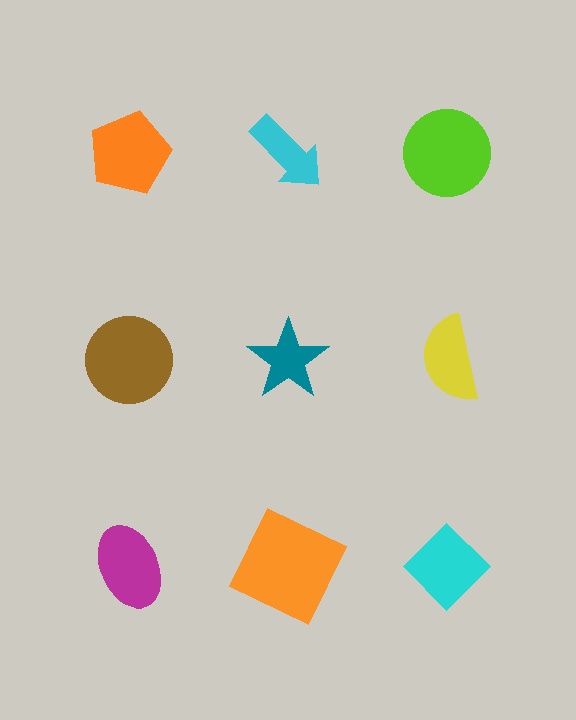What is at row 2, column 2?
A teal star.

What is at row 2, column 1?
A brown circle.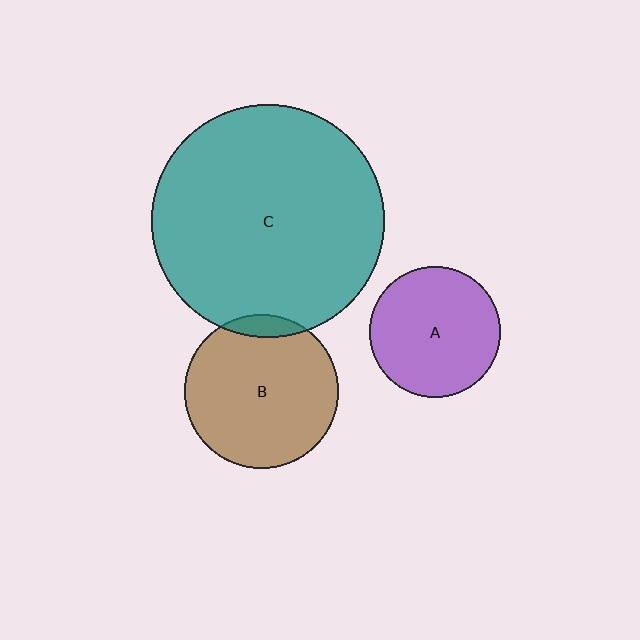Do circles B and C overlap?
Yes.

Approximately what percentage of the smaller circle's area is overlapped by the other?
Approximately 5%.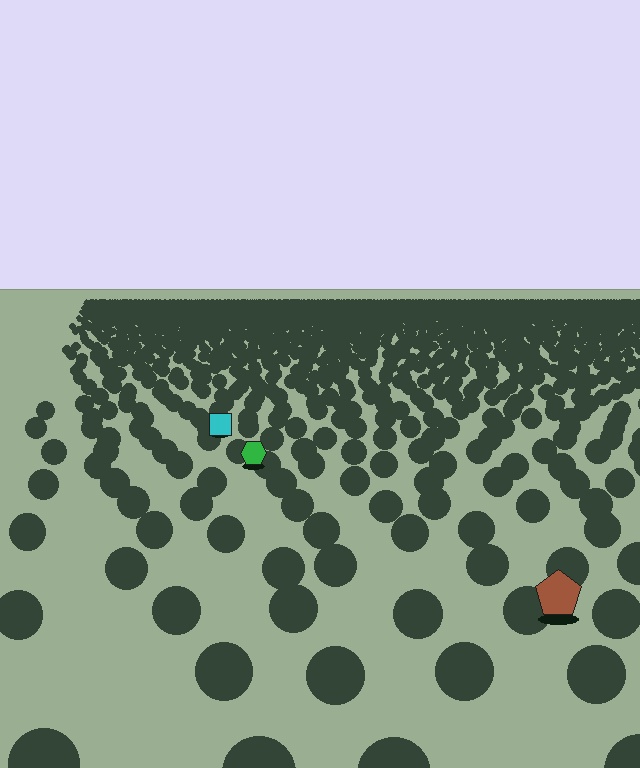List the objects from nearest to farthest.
From nearest to farthest: the brown pentagon, the green hexagon, the cyan square.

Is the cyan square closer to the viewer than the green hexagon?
No. The green hexagon is closer — you can tell from the texture gradient: the ground texture is coarser near it.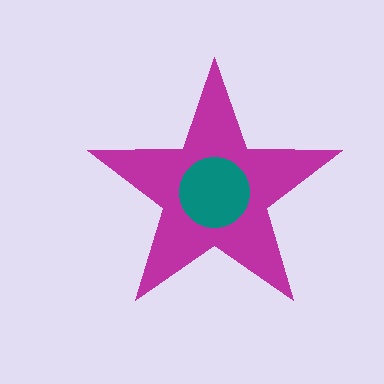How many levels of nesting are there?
2.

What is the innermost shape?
The teal circle.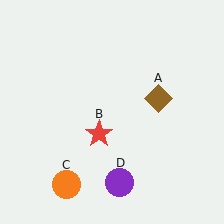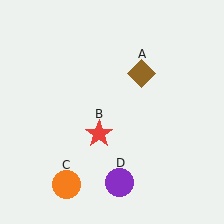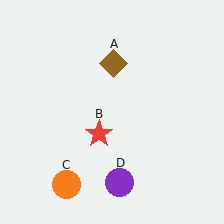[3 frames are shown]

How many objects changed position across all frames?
1 object changed position: brown diamond (object A).